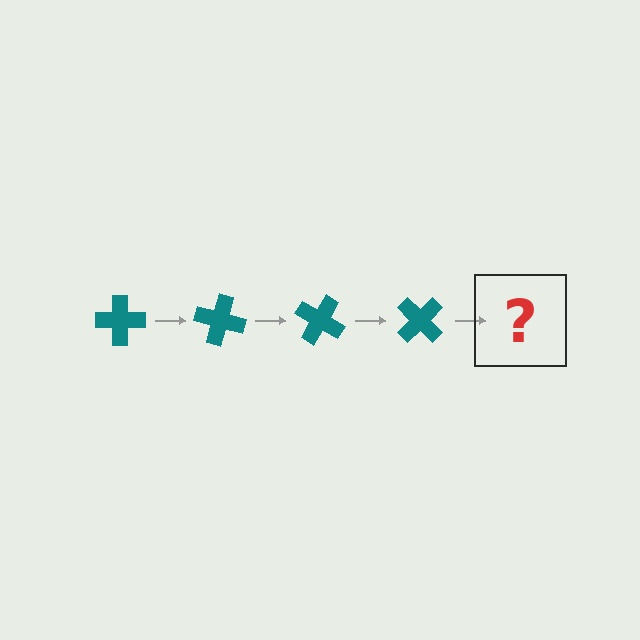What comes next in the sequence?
The next element should be a teal cross rotated 60 degrees.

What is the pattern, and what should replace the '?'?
The pattern is that the cross rotates 15 degrees each step. The '?' should be a teal cross rotated 60 degrees.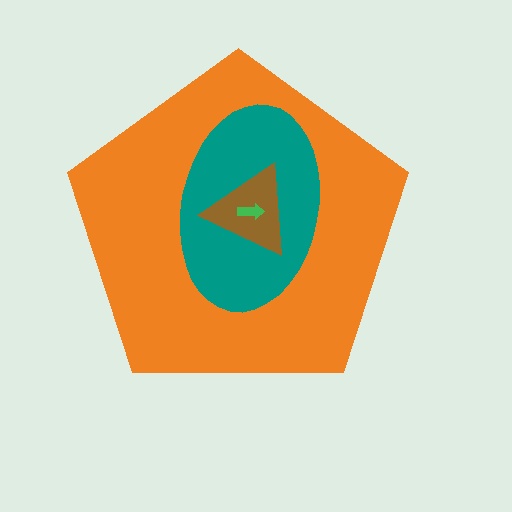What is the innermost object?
The green arrow.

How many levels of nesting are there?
4.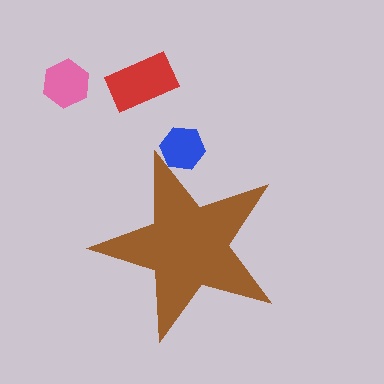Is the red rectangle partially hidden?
No, the red rectangle is fully visible.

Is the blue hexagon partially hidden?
Yes, the blue hexagon is partially hidden behind the brown star.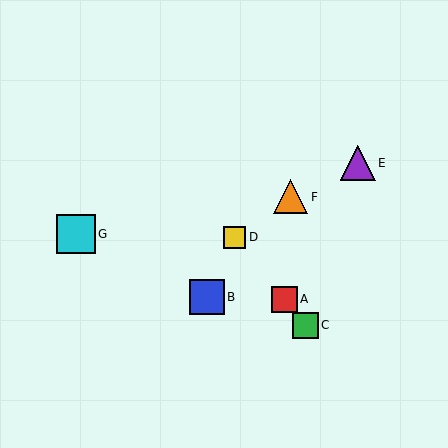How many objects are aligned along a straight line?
3 objects (A, C, D) are aligned along a straight line.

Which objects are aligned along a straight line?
Objects A, C, D are aligned along a straight line.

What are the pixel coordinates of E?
Object E is at (358, 163).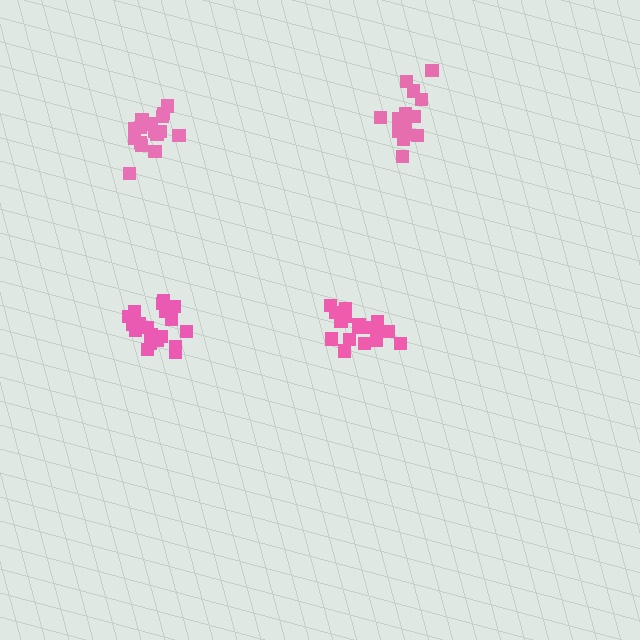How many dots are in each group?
Group 1: 17 dots, Group 2: 16 dots, Group 3: 19 dots, Group 4: 17 dots (69 total).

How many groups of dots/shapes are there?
There are 4 groups.